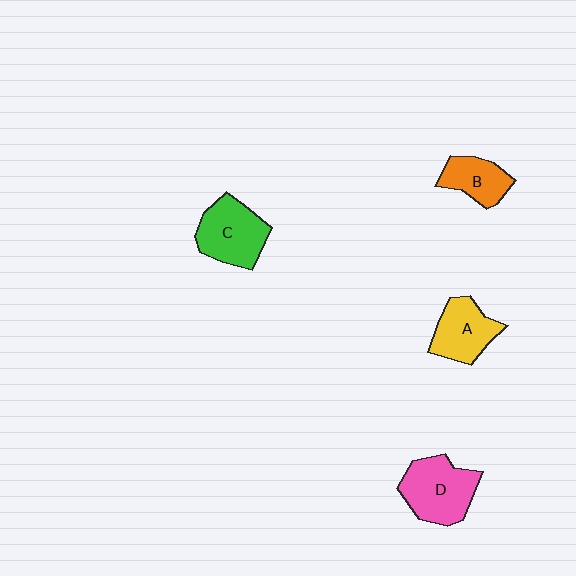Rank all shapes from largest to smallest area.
From largest to smallest: D (pink), C (green), A (yellow), B (orange).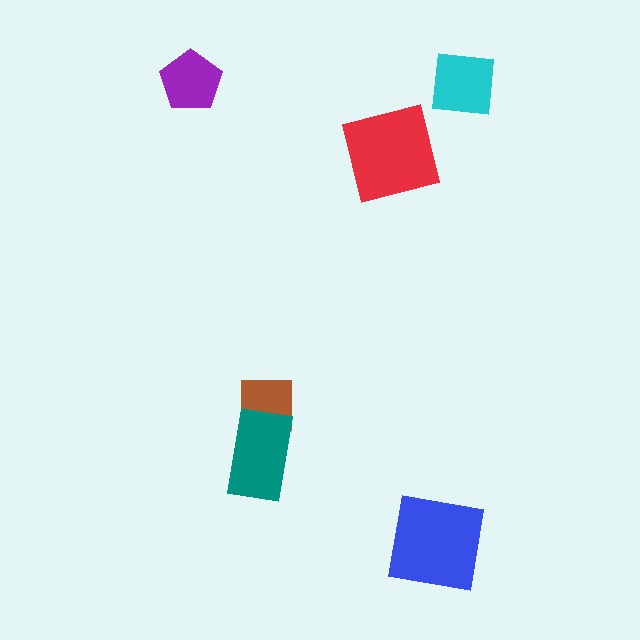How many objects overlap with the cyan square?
0 objects overlap with the cyan square.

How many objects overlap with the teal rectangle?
1 object overlaps with the teal rectangle.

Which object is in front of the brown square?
The teal rectangle is in front of the brown square.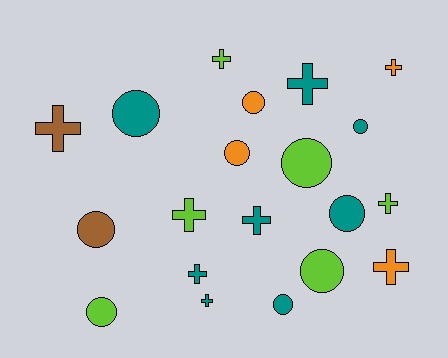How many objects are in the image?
There are 20 objects.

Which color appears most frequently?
Teal, with 8 objects.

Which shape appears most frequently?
Circle, with 10 objects.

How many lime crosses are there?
There are 3 lime crosses.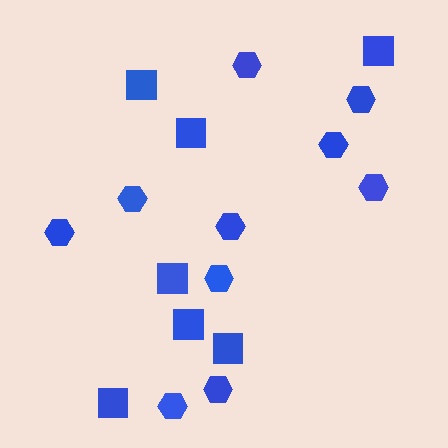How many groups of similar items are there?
There are 2 groups: one group of hexagons (10) and one group of squares (7).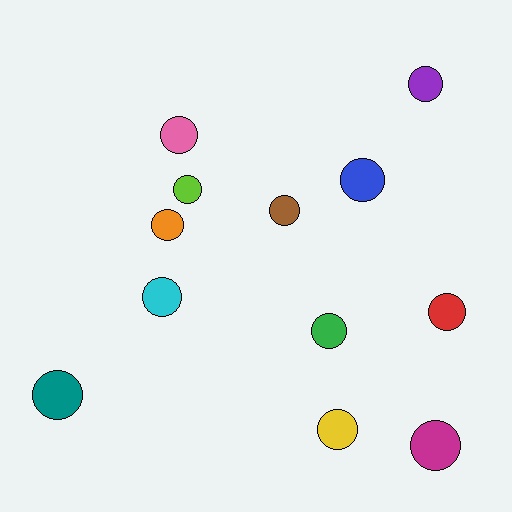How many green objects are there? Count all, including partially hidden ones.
There is 1 green object.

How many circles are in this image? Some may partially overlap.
There are 12 circles.